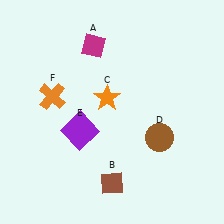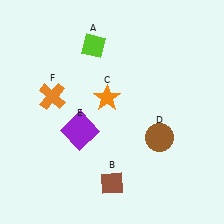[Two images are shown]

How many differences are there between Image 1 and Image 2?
There is 1 difference between the two images.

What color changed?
The diamond (A) changed from magenta in Image 1 to lime in Image 2.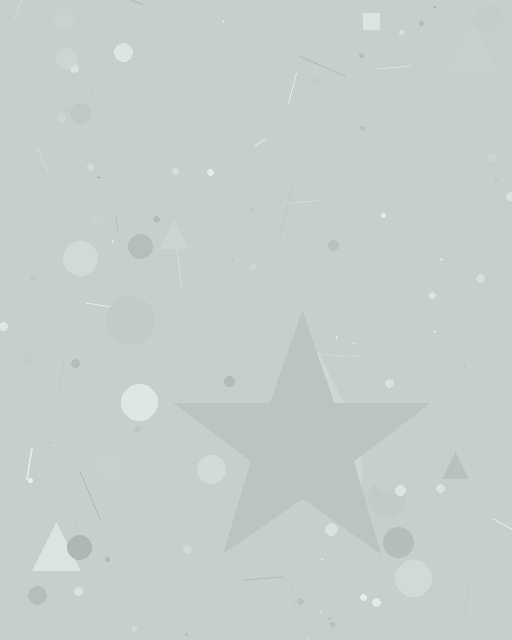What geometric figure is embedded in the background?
A star is embedded in the background.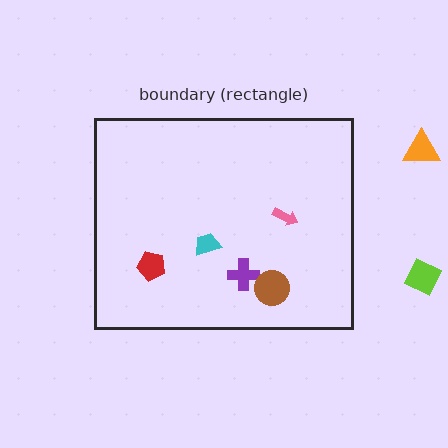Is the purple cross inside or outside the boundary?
Inside.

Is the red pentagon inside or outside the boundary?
Inside.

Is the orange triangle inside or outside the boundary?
Outside.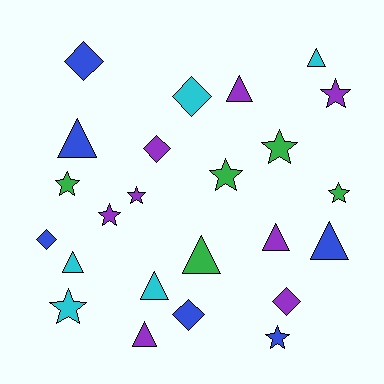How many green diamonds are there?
There are no green diamonds.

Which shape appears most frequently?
Triangle, with 9 objects.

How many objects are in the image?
There are 24 objects.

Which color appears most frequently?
Purple, with 8 objects.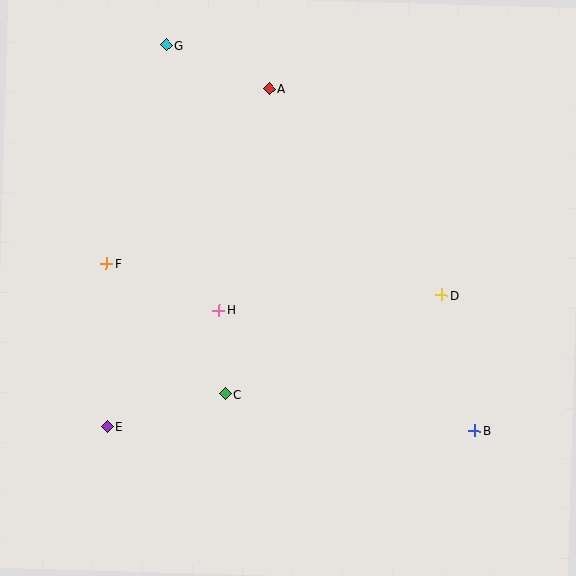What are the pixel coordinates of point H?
Point H is at (219, 310).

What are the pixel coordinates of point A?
Point A is at (269, 89).